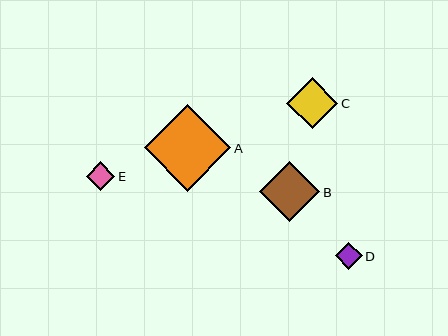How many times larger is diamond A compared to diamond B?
Diamond A is approximately 1.4 times the size of diamond B.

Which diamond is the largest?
Diamond A is the largest with a size of approximately 87 pixels.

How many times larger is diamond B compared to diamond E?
Diamond B is approximately 2.1 times the size of diamond E.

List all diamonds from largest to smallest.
From largest to smallest: A, B, C, E, D.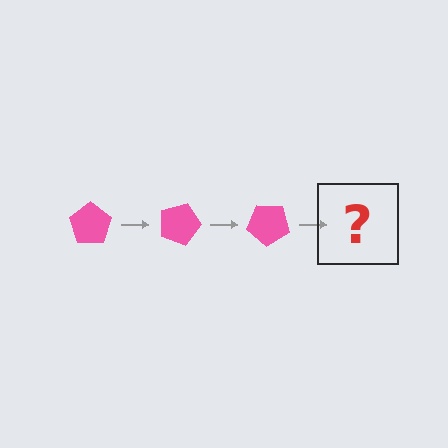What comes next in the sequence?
The next element should be a pink pentagon rotated 60 degrees.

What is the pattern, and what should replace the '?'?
The pattern is that the pentagon rotates 20 degrees each step. The '?' should be a pink pentagon rotated 60 degrees.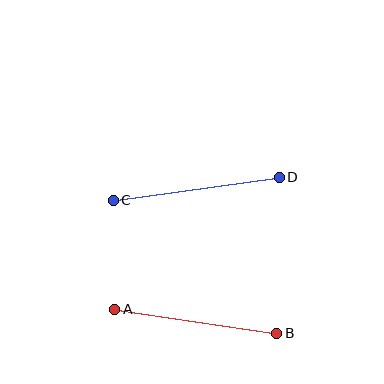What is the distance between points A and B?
The distance is approximately 164 pixels.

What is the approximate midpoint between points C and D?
The midpoint is at approximately (196, 189) pixels.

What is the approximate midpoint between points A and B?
The midpoint is at approximately (196, 321) pixels.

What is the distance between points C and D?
The distance is approximately 168 pixels.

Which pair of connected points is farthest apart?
Points C and D are farthest apart.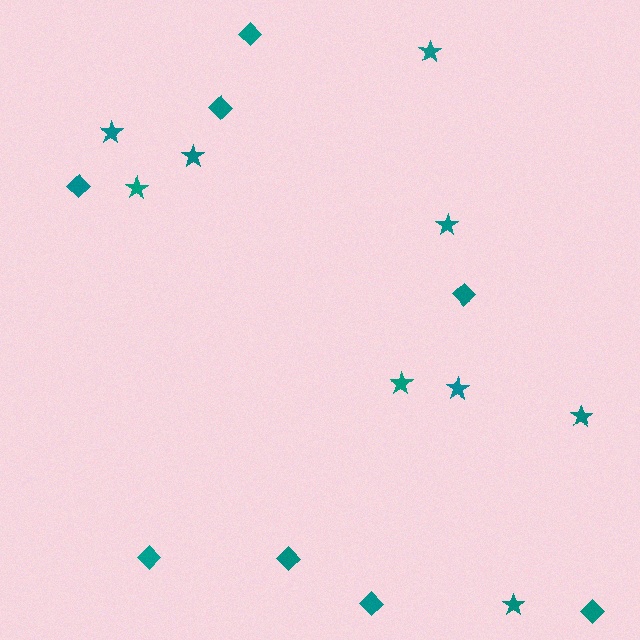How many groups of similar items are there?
There are 2 groups: one group of stars (9) and one group of diamonds (8).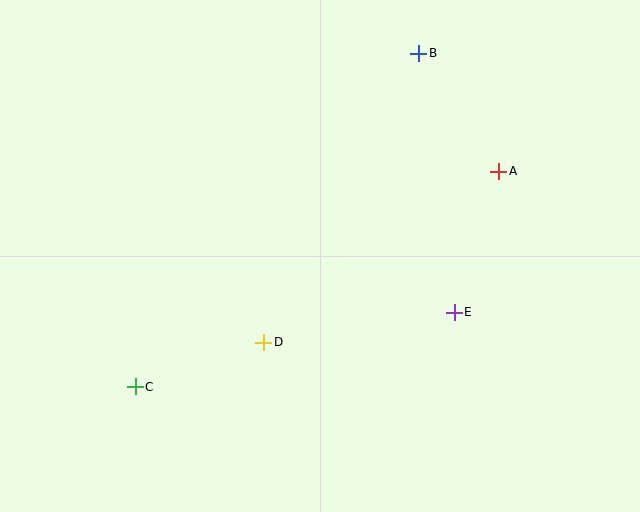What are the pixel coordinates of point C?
Point C is at (135, 387).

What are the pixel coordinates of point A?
Point A is at (499, 171).